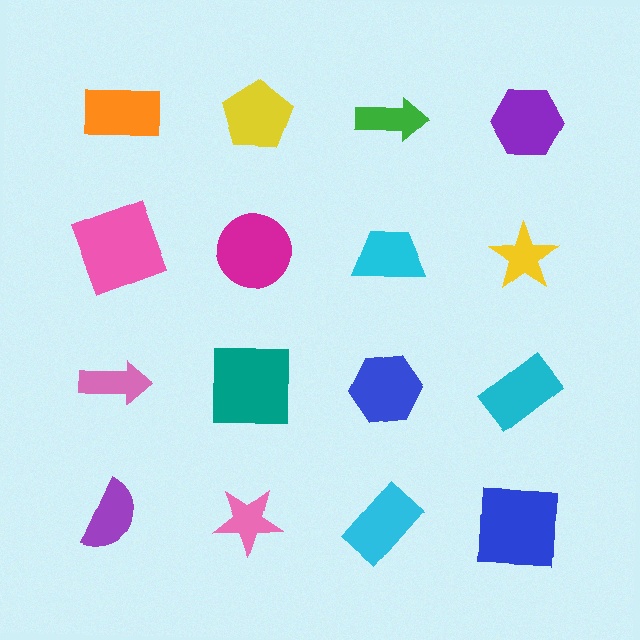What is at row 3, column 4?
A cyan rectangle.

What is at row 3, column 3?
A blue hexagon.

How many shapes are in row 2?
4 shapes.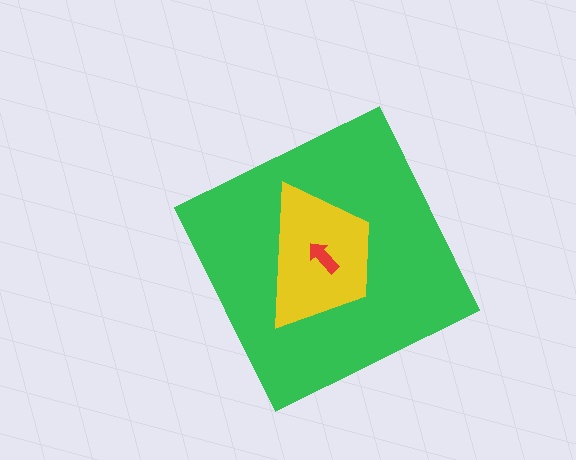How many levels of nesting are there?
3.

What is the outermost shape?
The green diamond.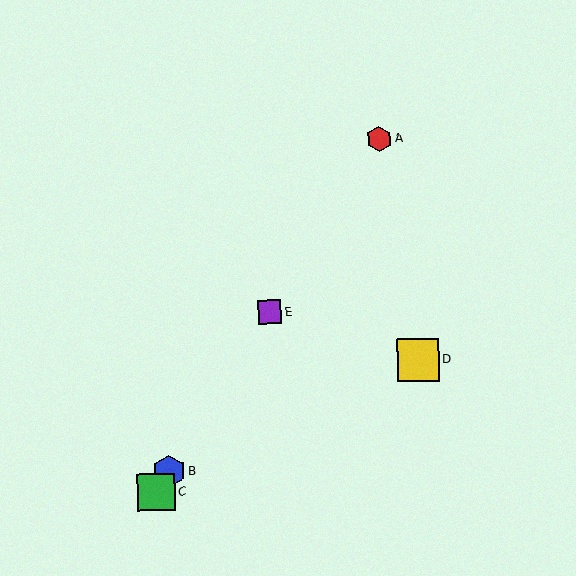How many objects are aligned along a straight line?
4 objects (A, B, C, E) are aligned along a straight line.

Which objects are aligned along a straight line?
Objects A, B, C, E are aligned along a straight line.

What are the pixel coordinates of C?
Object C is at (156, 492).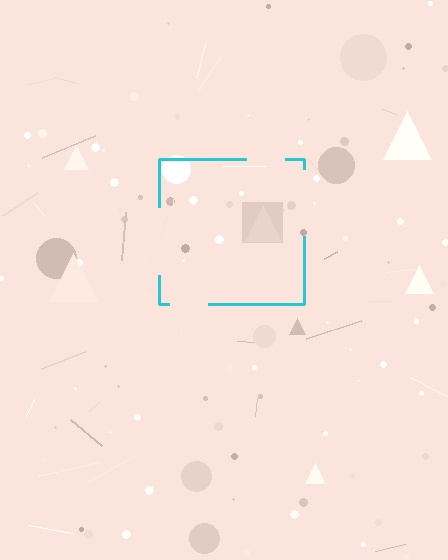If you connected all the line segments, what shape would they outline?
They would outline a square.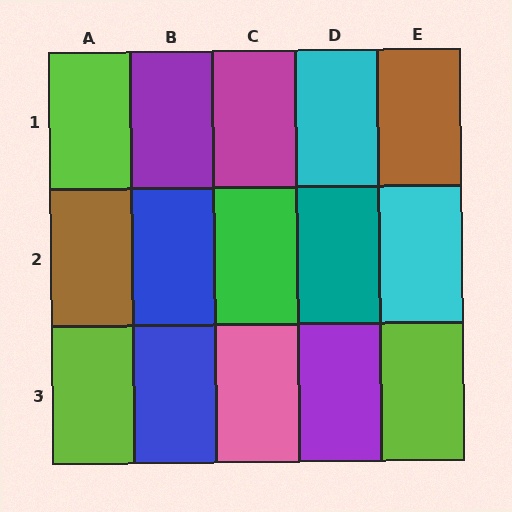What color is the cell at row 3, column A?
Lime.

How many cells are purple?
2 cells are purple.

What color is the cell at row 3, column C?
Pink.